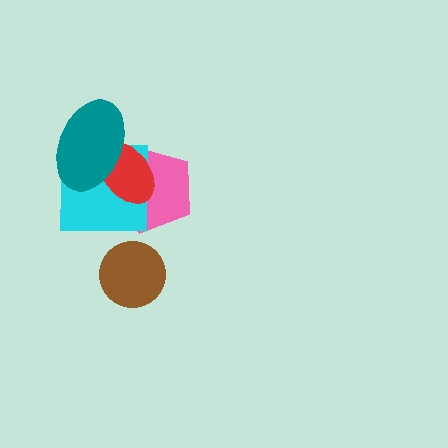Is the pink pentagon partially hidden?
Yes, it is partially covered by another shape.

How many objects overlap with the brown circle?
0 objects overlap with the brown circle.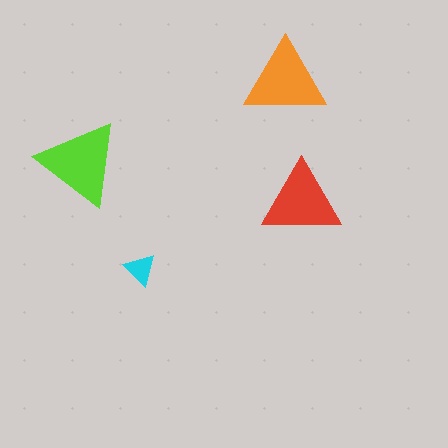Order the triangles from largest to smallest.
the lime one, the orange one, the red one, the cyan one.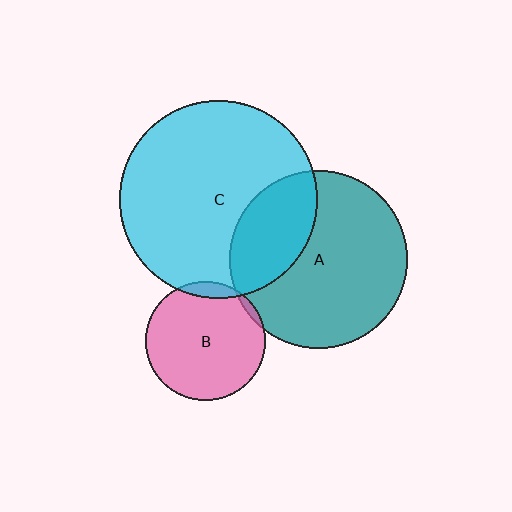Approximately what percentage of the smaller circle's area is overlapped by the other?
Approximately 5%.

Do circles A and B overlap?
Yes.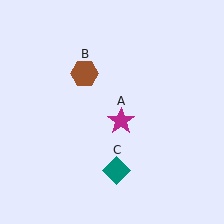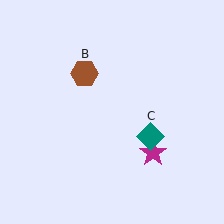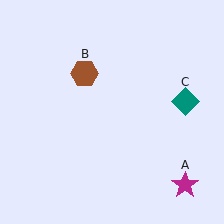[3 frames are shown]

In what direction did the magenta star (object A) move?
The magenta star (object A) moved down and to the right.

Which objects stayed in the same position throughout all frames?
Brown hexagon (object B) remained stationary.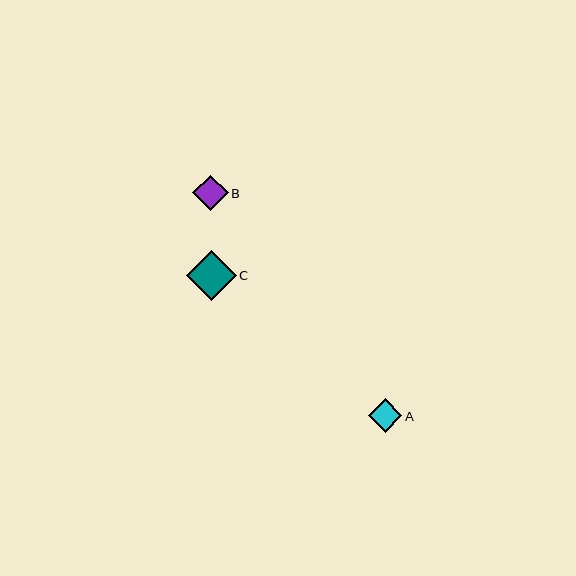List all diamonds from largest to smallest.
From largest to smallest: C, B, A.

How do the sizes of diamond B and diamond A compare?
Diamond B and diamond A are approximately the same size.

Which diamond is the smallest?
Diamond A is the smallest with a size of approximately 33 pixels.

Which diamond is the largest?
Diamond C is the largest with a size of approximately 50 pixels.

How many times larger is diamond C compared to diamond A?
Diamond C is approximately 1.5 times the size of diamond A.